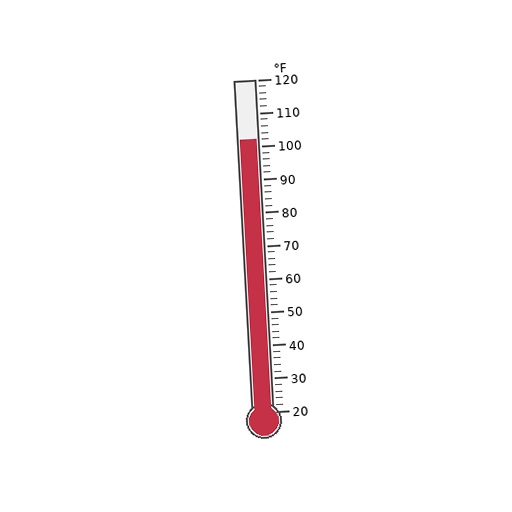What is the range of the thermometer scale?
The thermometer scale ranges from 20°F to 120°F.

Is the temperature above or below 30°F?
The temperature is above 30°F.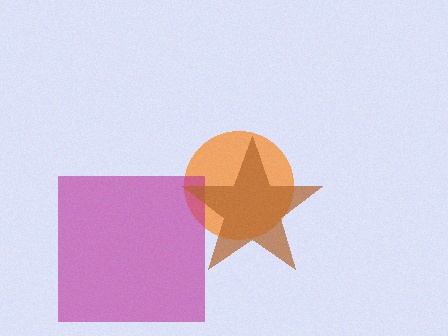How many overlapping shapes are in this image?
There are 3 overlapping shapes in the image.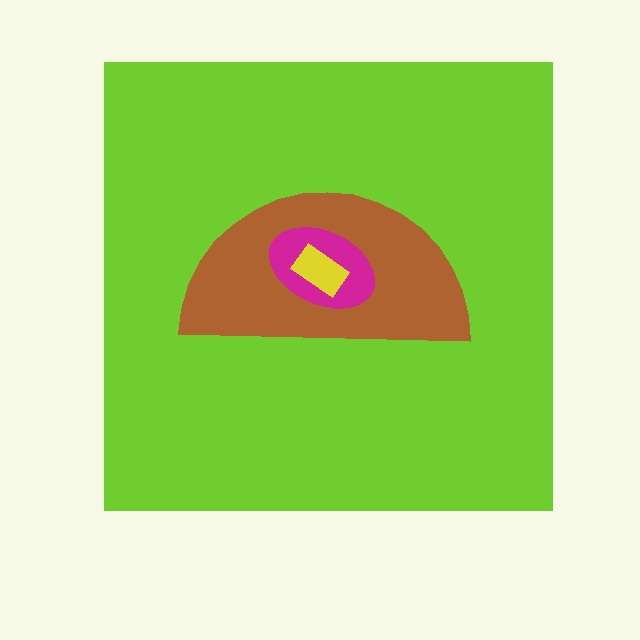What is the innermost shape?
The yellow rectangle.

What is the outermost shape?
The lime square.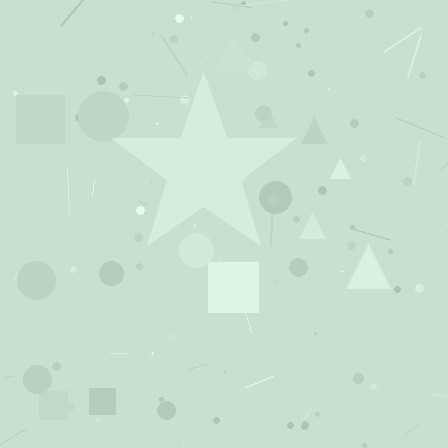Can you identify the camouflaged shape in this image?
The camouflaged shape is a star.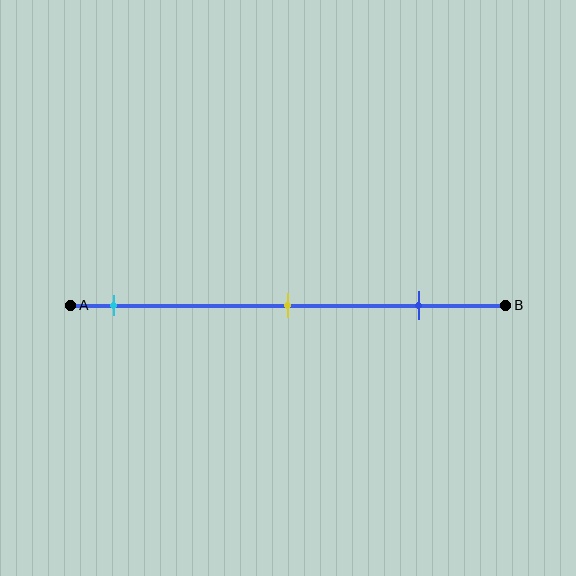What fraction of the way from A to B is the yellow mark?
The yellow mark is approximately 50% (0.5) of the way from A to B.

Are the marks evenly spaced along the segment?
Yes, the marks are approximately evenly spaced.